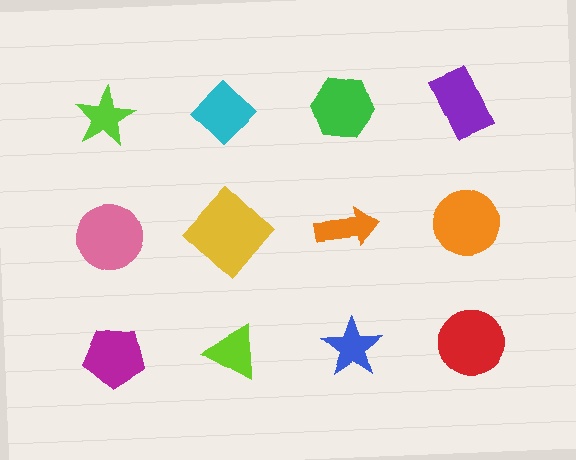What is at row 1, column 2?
A cyan diamond.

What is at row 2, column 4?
An orange circle.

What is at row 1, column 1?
A lime star.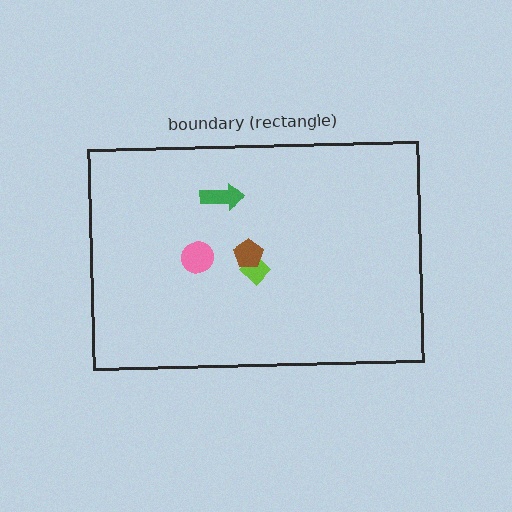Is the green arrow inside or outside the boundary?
Inside.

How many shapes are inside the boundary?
4 inside, 0 outside.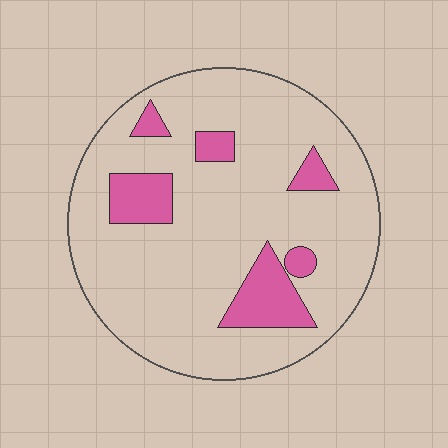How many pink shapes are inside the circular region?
6.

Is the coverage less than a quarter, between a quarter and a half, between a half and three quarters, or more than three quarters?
Less than a quarter.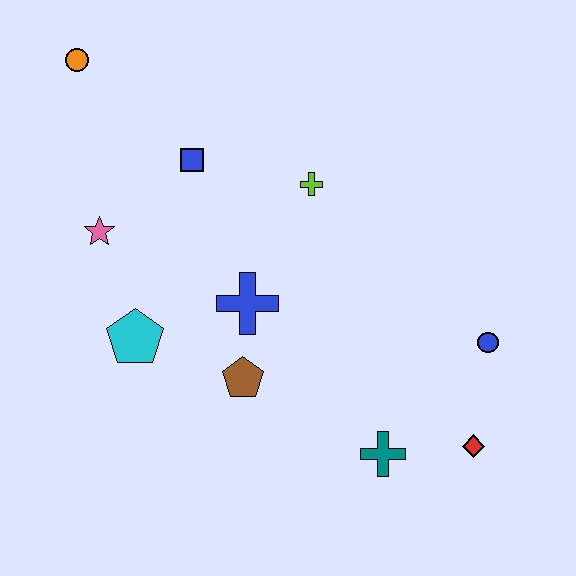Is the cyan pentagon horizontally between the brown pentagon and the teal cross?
No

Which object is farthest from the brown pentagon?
The orange circle is farthest from the brown pentagon.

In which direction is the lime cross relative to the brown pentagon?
The lime cross is above the brown pentagon.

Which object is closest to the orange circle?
The blue square is closest to the orange circle.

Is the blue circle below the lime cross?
Yes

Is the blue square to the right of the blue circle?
No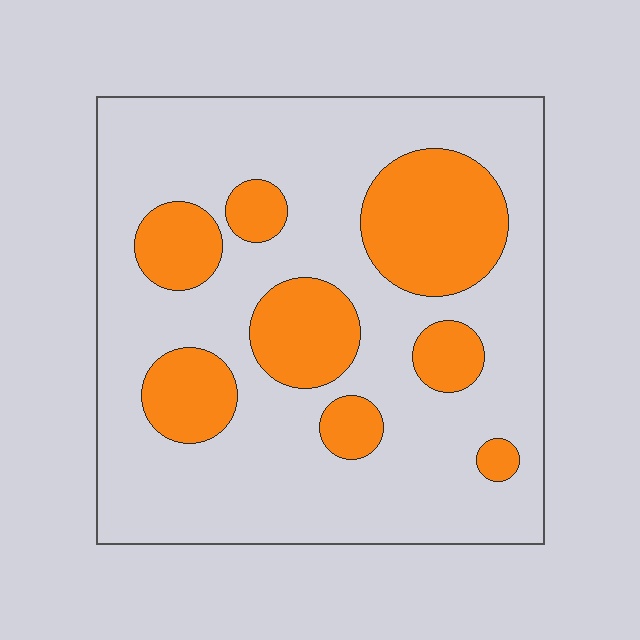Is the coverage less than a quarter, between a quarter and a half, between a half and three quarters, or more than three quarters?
Between a quarter and a half.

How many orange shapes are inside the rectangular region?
8.